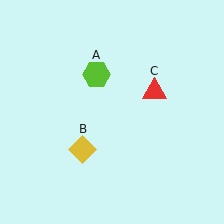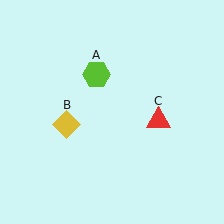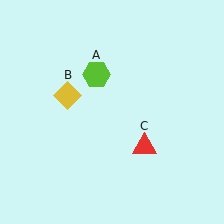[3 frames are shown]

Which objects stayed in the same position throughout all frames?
Lime hexagon (object A) remained stationary.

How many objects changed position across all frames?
2 objects changed position: yellow diamond (object B), red triangle (object C).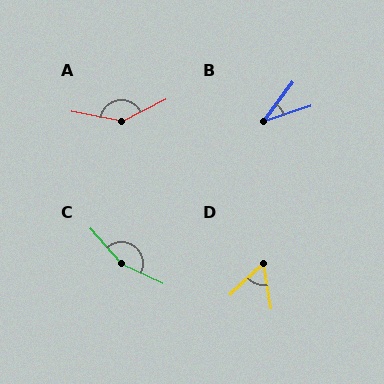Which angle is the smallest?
B, at approximately 35 degrees.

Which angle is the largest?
C, at approximately 157 degrees.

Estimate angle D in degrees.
Approximately 57 degrees.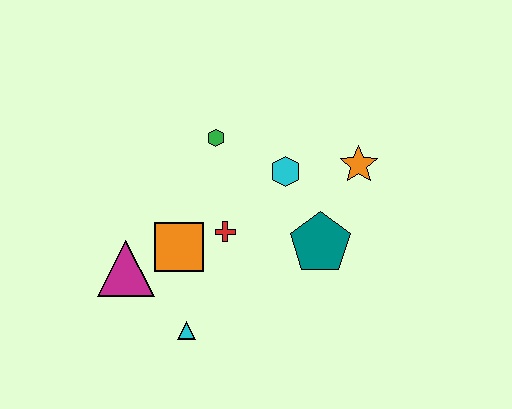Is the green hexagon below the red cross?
No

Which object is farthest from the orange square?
The orange star is farthest from the orange square.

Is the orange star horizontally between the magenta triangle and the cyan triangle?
No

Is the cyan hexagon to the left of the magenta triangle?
No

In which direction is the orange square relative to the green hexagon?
The orange square is below the green hexagon.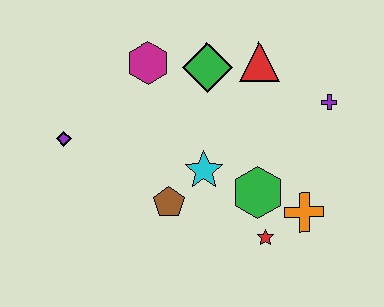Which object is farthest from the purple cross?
The purple diamond is farthest from the purple cross.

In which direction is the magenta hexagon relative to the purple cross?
The magenta hexagon is to the left of the purple cross.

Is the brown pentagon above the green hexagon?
No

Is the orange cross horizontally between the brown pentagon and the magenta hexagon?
No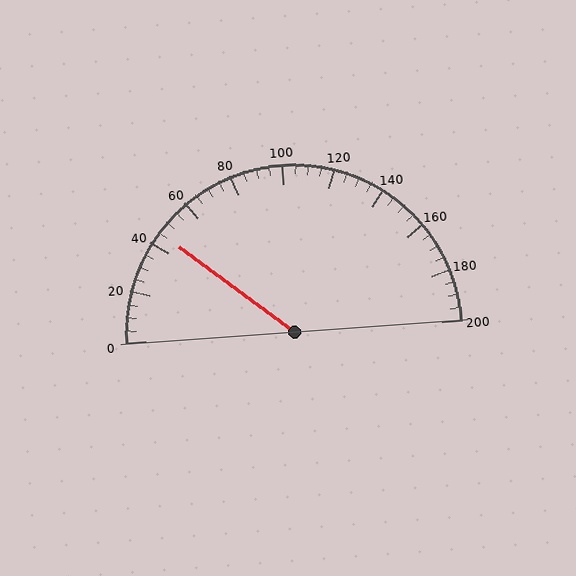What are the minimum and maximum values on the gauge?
The gauge ranges from 0 to 200.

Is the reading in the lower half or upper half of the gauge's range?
The reading is in the lower half of the range (0 to 200).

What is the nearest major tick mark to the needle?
The nearest major tick mark is 40.